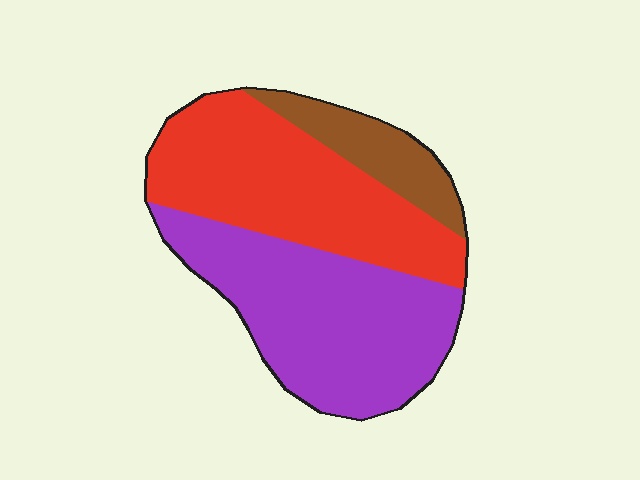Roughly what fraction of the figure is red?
Red covers 41% of the figure.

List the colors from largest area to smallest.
From largest to smallest: purple, red, brown.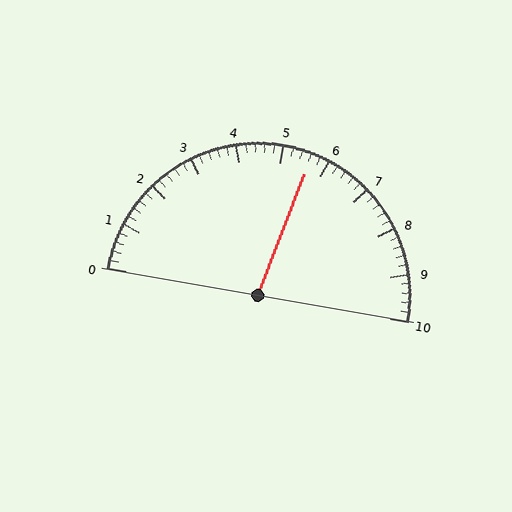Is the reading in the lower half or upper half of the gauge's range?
The reading is in the upper half of the range (0 to 10).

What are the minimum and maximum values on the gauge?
The gauge ranges from 0 to 10.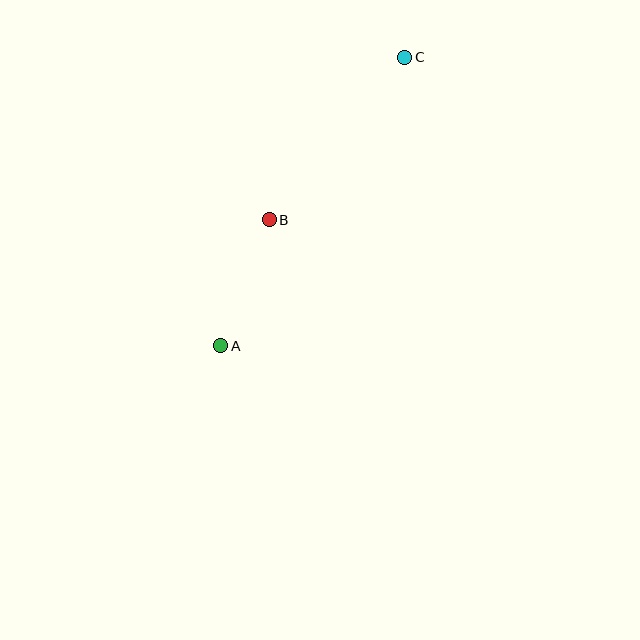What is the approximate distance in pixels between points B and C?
The distance between B and C is approximately 212 pixels.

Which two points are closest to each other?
Points A and B are closest to each other.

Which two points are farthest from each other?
Points A and C are farthest from each other.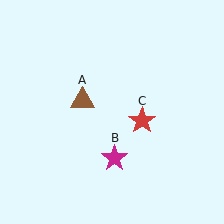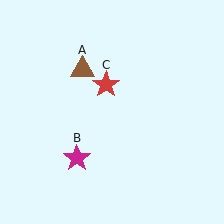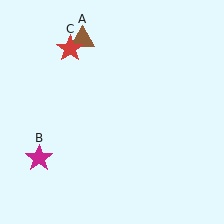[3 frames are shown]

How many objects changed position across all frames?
3 objects changed position: brown triangle (object A), magenta star (object B), red star (object C).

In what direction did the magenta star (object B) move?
The magenta star (object B) moved left.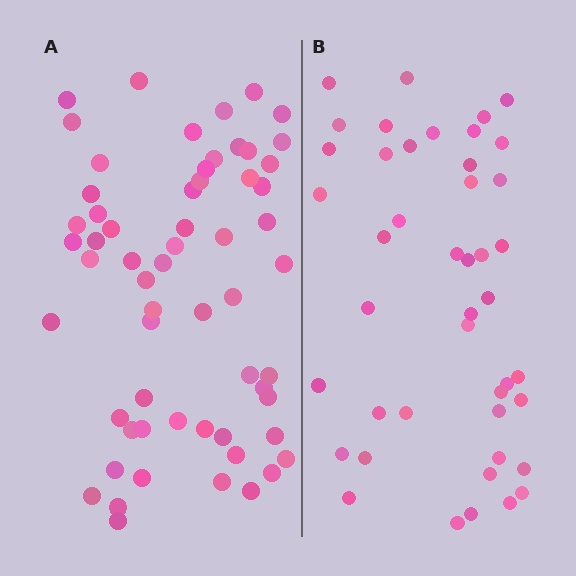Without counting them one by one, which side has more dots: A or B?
Region A (the left region) has more dots.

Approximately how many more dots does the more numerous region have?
Region A has approximately 15 more dots than region B.